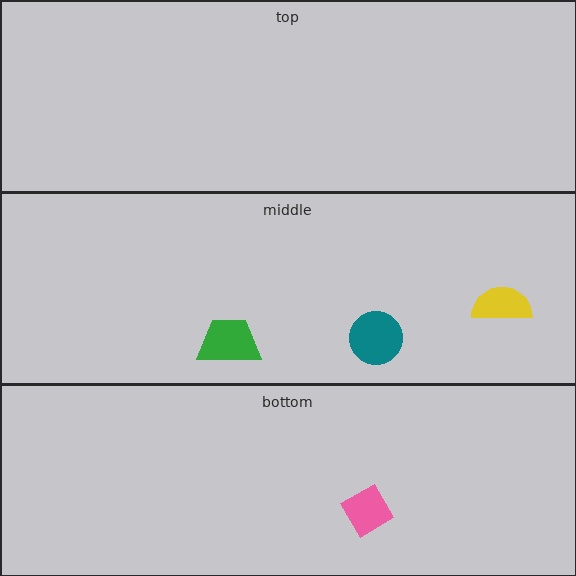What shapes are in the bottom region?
The pink diamond.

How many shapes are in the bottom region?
1.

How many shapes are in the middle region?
3.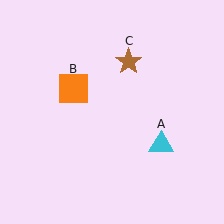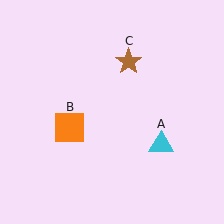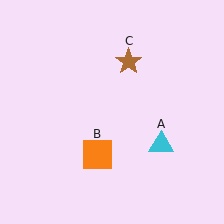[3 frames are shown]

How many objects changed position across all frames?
1 object changed position: orange square (object B).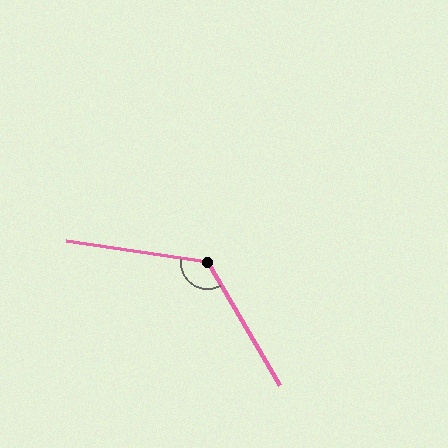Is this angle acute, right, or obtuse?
It is obtuse.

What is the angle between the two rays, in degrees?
Approximately 128 degrees.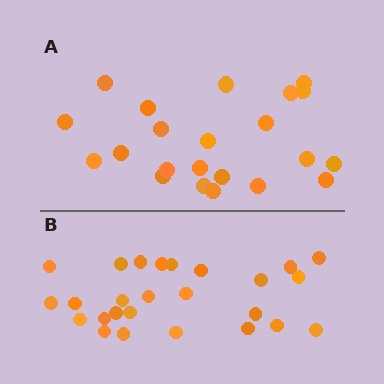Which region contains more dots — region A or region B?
Region B (the bottom region) has more dots.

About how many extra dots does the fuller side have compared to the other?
Region B has about 4 more dots than region A.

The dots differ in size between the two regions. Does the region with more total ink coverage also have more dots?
No. Region A has more total ink coverage because its dots are larger, but region B actually contains more individual dots. Total area can be misleading — the number of items is what matters here.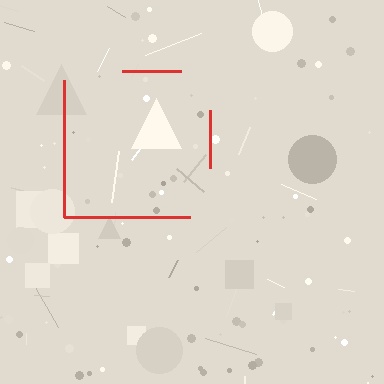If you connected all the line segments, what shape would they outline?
They would outline a square.